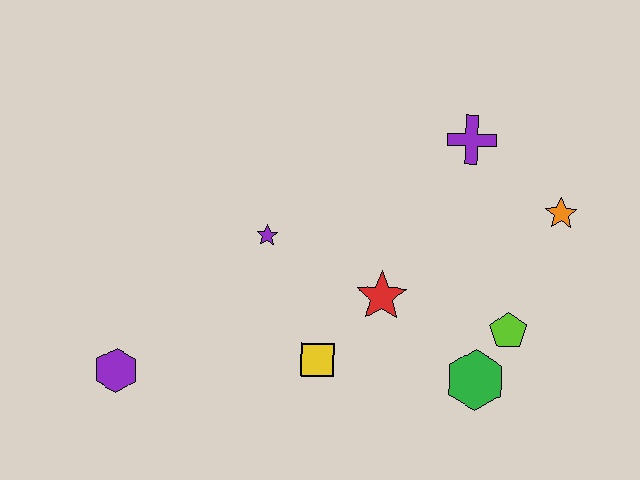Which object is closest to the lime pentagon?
The green hexagon is closest to the lime pentagon.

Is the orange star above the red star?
Yes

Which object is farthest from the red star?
The purple hexagon is farthest from the red star.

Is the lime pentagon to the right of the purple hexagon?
Yes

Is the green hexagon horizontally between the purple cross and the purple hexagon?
No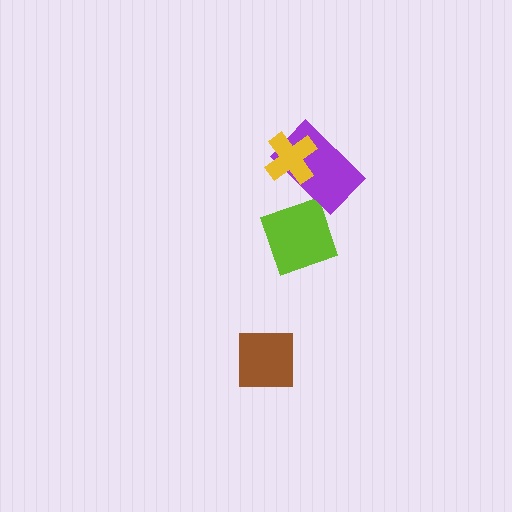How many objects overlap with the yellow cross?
1 object overlaps with the yellow cross.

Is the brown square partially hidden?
No, no other shape covers it.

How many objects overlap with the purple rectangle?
2 objects overlap with the purple rectangle.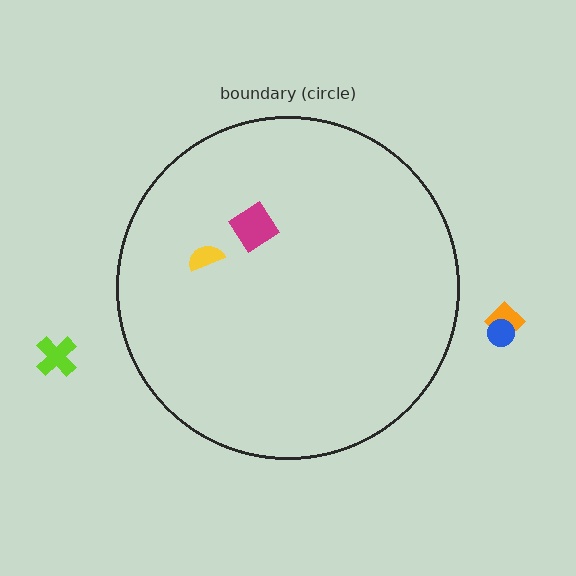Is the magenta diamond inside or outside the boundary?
Inside.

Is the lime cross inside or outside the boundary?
Outside.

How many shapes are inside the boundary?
2 inside, 3 outside.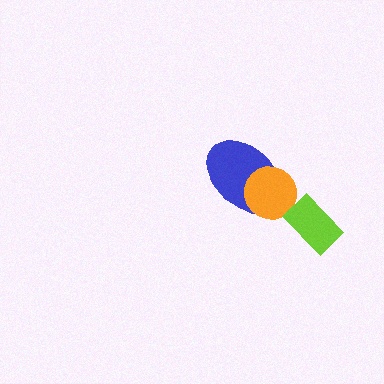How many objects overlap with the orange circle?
1 object overlaps with the orange circle.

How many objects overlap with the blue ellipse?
1 object overlaps with the blue ellipse.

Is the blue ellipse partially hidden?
Yes, it is partially covered by another shape.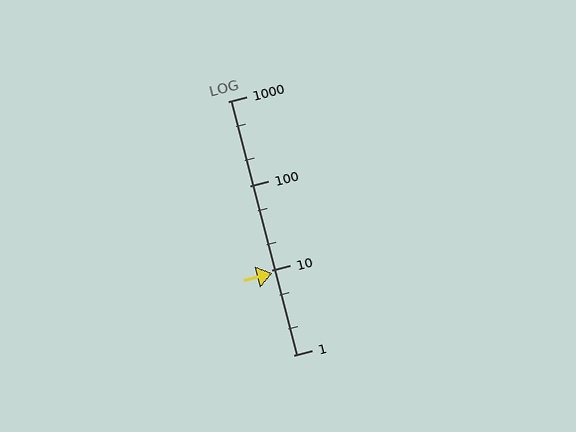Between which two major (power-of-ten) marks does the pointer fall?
The pointer is between 1 and 10.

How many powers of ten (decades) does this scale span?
The scale spans 3 decades, from 1 to 1000.